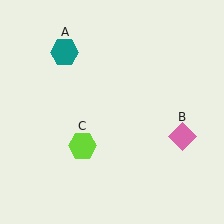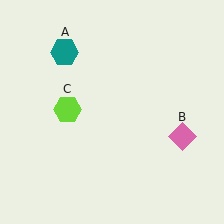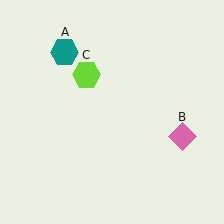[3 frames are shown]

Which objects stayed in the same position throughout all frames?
Teal hexagon (object A) and pink diamond (object B) remained stationary.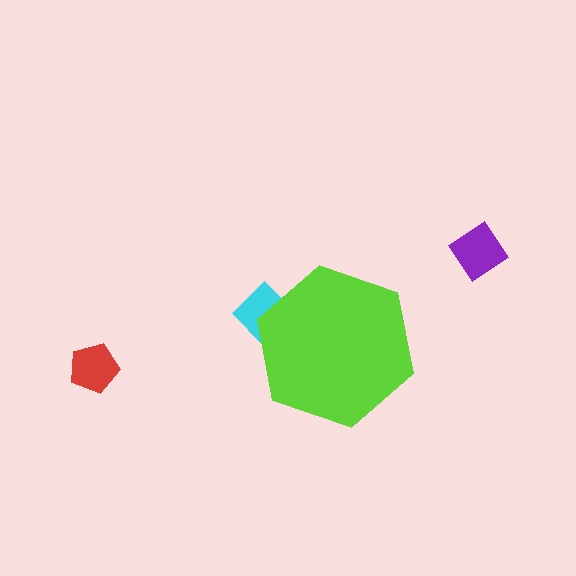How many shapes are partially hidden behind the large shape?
1 shape is partially hidden.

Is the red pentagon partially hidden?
No, the red pentagon is fully visible.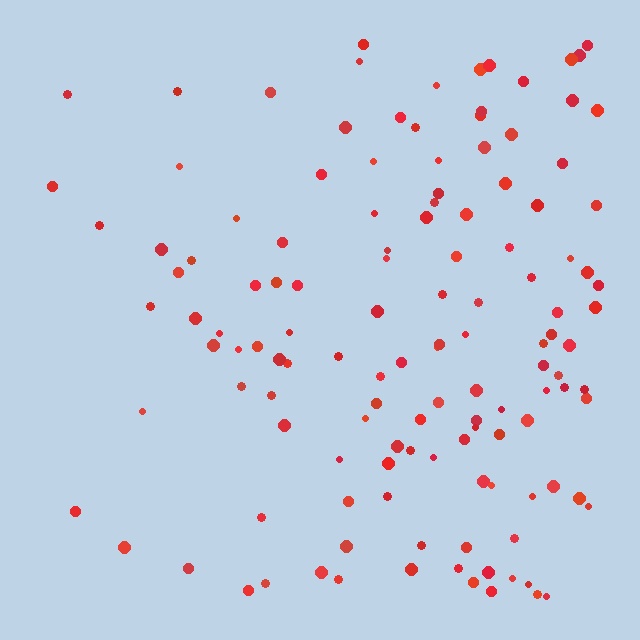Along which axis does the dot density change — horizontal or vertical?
Horizontal.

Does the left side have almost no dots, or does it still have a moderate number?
Still a moderate number, just noticeably fewer than the right.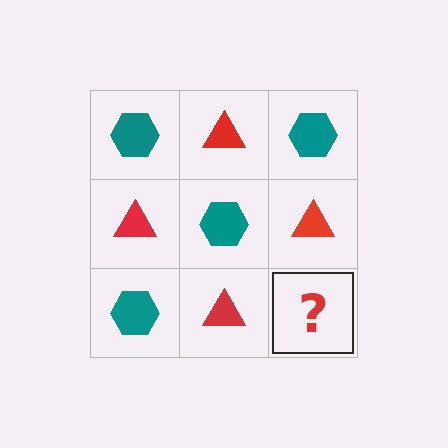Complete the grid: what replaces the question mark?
The question mark should be replaced with a teal hexagon.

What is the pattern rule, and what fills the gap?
The rule is that it alternates teal hexagon and red triangle in a checkerboard pattern. The gap should be filled with a teal hexagon.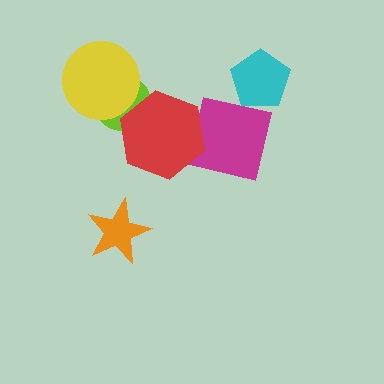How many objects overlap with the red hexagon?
2 objects overlap with the red hexagon.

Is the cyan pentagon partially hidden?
No, no other shape covers it.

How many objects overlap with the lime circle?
2 objects overlap with the lime circle.